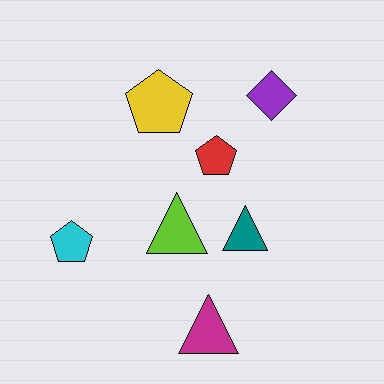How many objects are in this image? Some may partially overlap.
There are 7 objects.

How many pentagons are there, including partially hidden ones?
There are 3 pentagons.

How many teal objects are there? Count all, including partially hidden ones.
There is 1 teal object.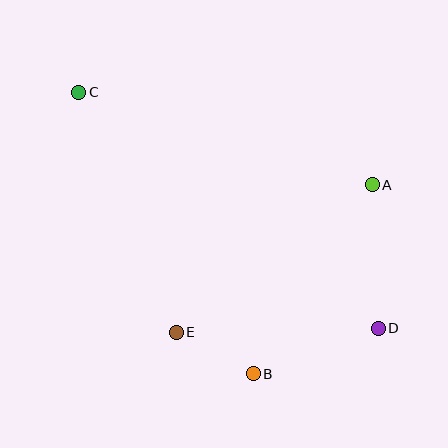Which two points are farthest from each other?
Points C and D are farthest from each other.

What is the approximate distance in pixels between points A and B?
The distance between A and B is approximately 224 pixels.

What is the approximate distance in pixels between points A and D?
The distance between A and D is approximately 144 pixels.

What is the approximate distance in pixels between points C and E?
The distance between C and E is approximately 259 pixels.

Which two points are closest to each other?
Points B and E are closest to each other.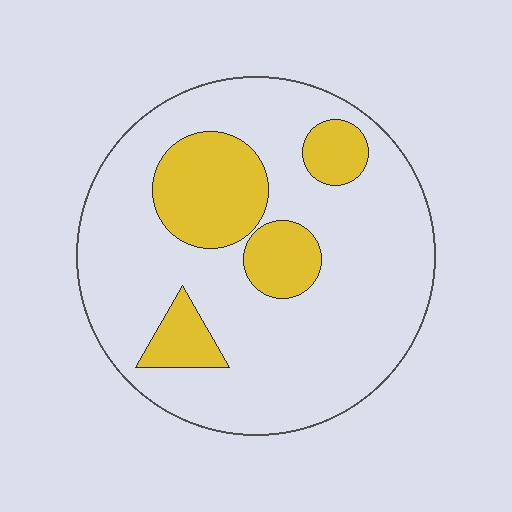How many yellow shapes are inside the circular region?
4.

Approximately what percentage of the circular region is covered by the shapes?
Approximately 25%.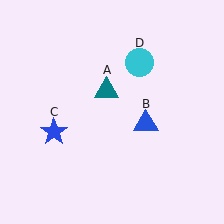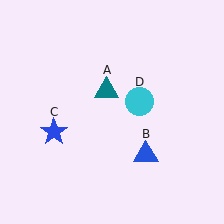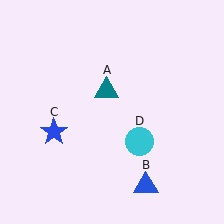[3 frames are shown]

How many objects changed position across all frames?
2 objects changed position: blue triangle (object B), cyan circle (object D).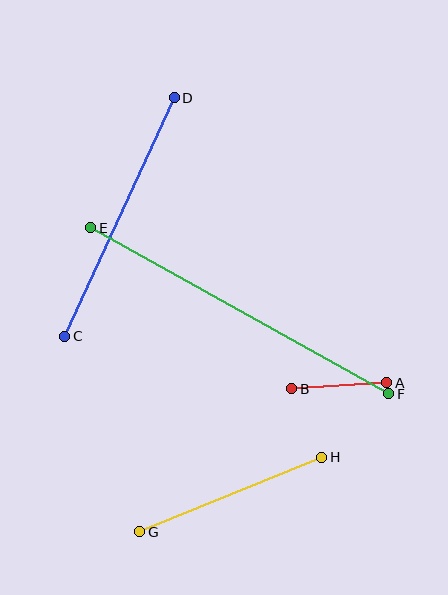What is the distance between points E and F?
The distance is approximately 341 pixels.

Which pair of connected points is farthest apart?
Points E and F are farthest apart.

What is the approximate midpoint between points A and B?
The midpoint is at approximately (339, 386) pixels.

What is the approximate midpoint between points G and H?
The midpoint is at approximately (231, 494) pixels.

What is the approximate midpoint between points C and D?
The midpoint is at approximately (120, 217) pixels.